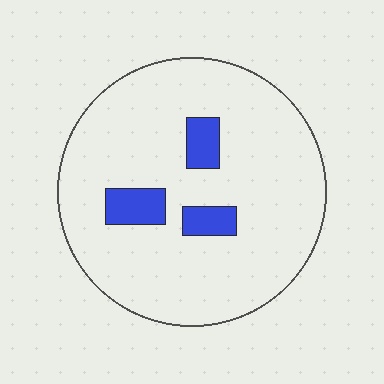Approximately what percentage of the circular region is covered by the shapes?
Approximately 10%.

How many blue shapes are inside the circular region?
3.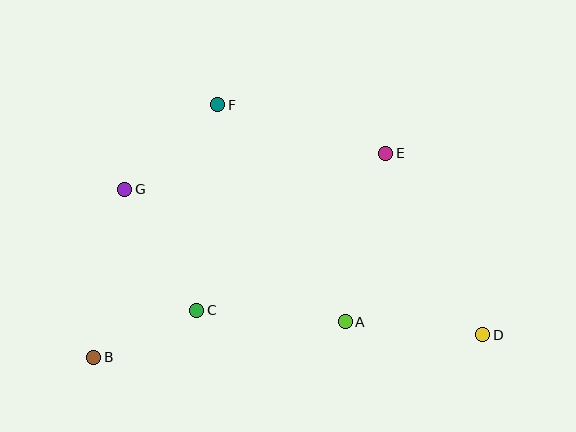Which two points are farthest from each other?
Points B and D are farthest from each other.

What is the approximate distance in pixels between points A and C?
The distance between A and C is approximately 149 pixels.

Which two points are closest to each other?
Points B and C are closest to each other.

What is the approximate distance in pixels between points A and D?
The distance between A and D is approximately 138 pixels.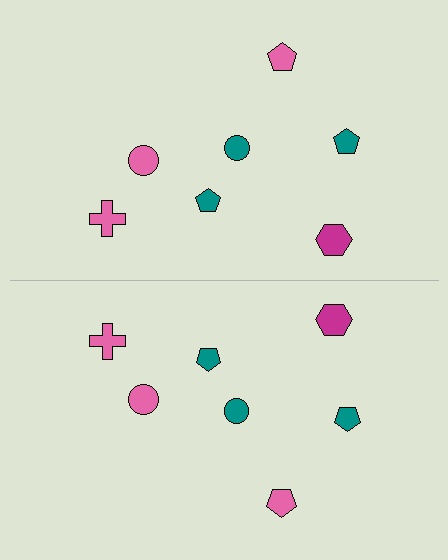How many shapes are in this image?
There are 14 shapes in this image.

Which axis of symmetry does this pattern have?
The pattern has a horizontal axis of symmetry running through the center of the image.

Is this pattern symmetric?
Yes, this pattern has bilateral (reflection) symmetry.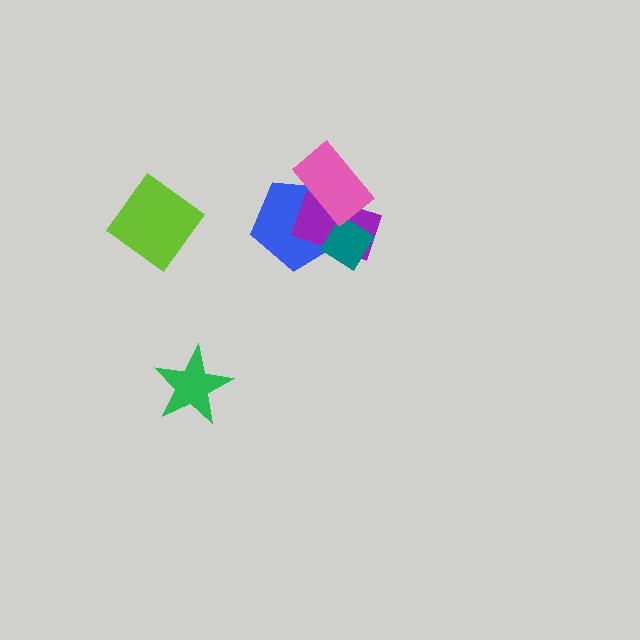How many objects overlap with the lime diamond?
0 objects overlap with the lime diamond.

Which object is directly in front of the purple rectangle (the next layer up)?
The teal diamond is directly in front of the purple rectangle.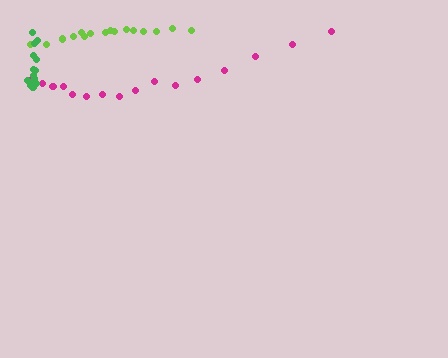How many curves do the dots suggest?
There are 3 distinct paths.